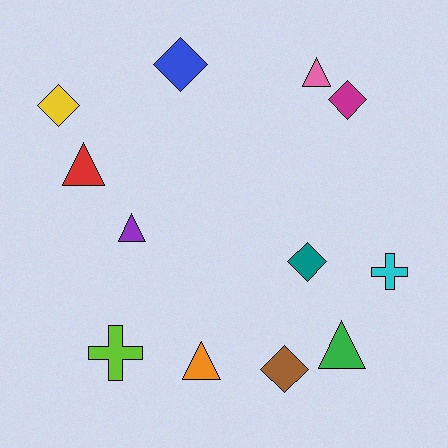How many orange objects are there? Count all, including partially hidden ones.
There is 1 orange object.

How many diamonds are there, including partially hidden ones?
There are 5 diamonds.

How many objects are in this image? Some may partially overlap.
There are 12 objects.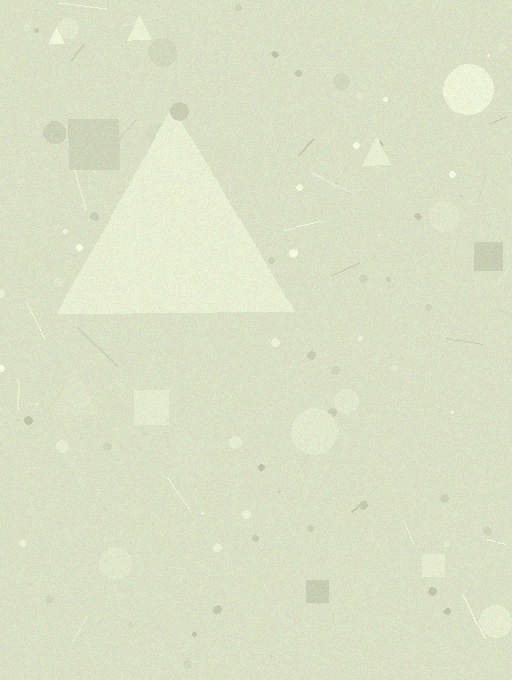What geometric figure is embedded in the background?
A triangle is embedded in the background.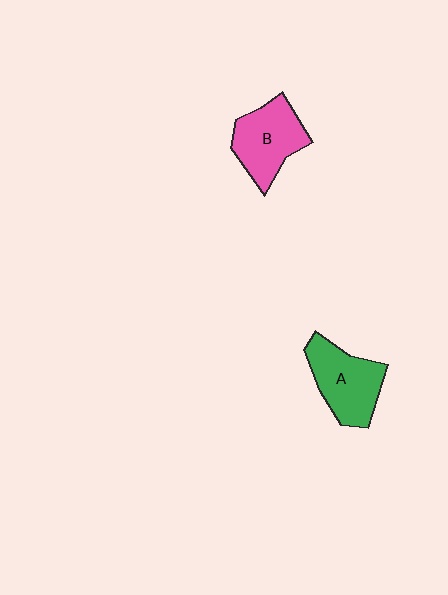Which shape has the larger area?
Shape A (green).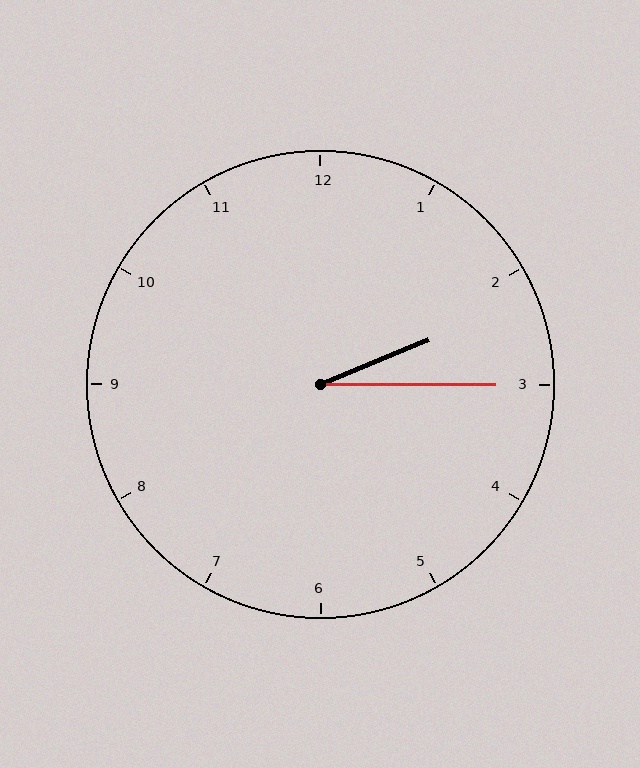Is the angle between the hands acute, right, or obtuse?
It is acute.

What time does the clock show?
2:15.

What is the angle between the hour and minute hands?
Approximately 22 degrees.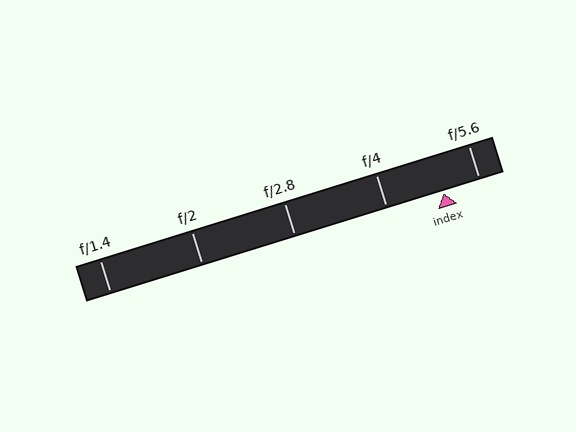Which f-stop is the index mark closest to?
The index mark is closest to f/5.6.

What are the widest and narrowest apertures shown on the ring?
The widest aperture shown is f/1.4 and the narrowest is f/5.6.